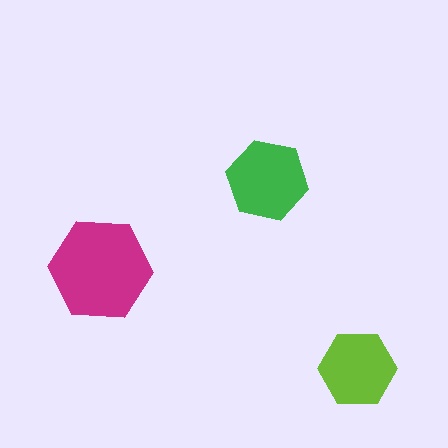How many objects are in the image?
There are 3 objects in the image.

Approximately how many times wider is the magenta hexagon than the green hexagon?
About 1.5 times wider.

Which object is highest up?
The green hexagon is topmost.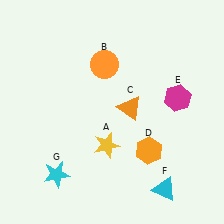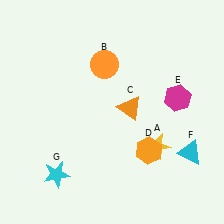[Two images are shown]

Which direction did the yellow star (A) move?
The yellow star (A) moved right.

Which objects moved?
The objects that moved are: the yellow star (A), the cyan triangle (F).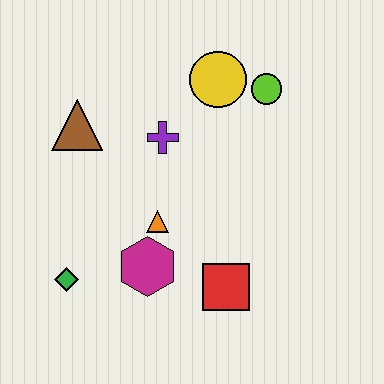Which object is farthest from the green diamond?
The lime circle is farthest from the green diamond.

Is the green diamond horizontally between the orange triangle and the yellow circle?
No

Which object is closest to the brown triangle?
The purple cross is closest to the brown triangle.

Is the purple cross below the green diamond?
No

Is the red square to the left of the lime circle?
Yes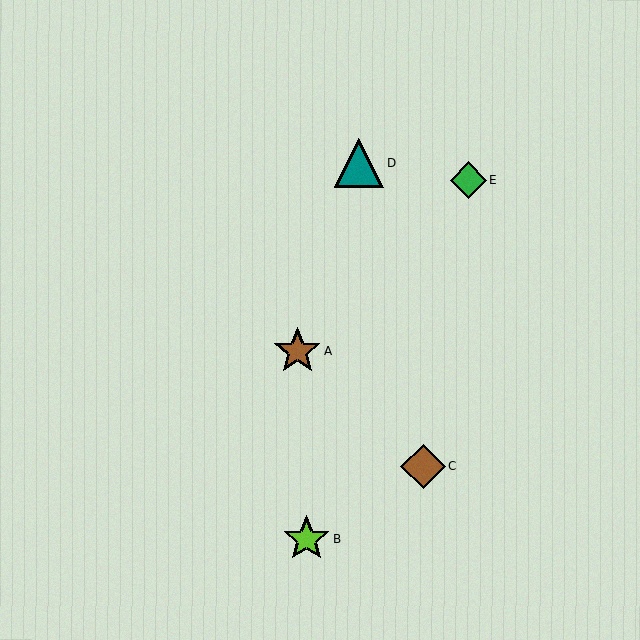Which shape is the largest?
The teal triangle (labeled D) is the largest.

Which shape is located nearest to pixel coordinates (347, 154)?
The teal triangle (labeled D) at (359, 163) is nearest to that location.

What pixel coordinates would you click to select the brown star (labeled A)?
Click at (297, 351) to select the brown star A.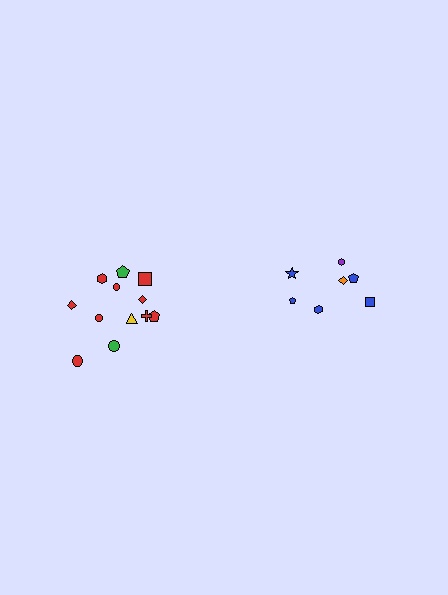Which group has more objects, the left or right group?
The left group.